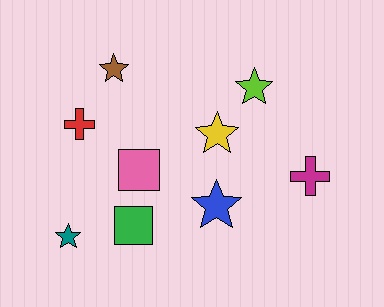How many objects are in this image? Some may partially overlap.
There are 9 objects.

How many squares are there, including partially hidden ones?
There are 2 squares.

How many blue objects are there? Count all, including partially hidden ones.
There is 1 blue object.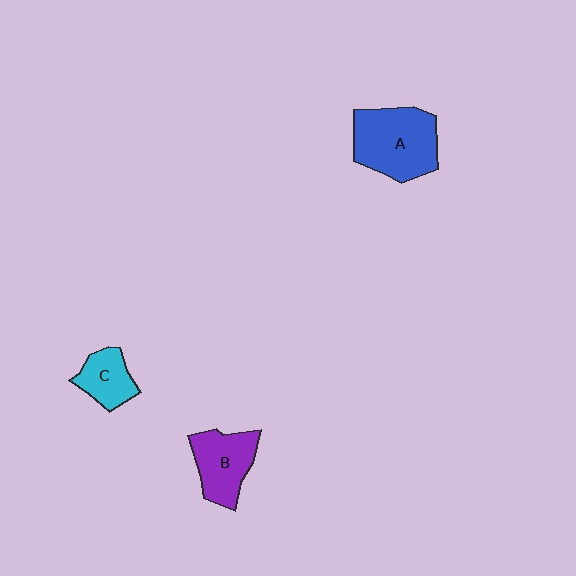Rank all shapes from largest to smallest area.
From largest to smallest: A (blue), B (purple), C (cyan).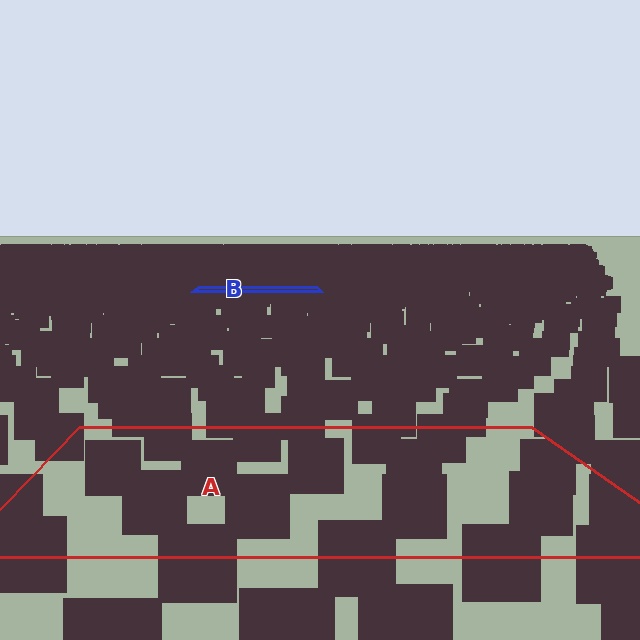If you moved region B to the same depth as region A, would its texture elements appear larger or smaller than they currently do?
They would appear larger. At a closer depth, the same texture elements are projected at a bigger on-screen size.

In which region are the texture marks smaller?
The texture marks are smaller in region B, because it is farther away.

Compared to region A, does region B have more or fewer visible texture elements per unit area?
Region B has more texture elements per unit area — they are packed more densely because it is farther away.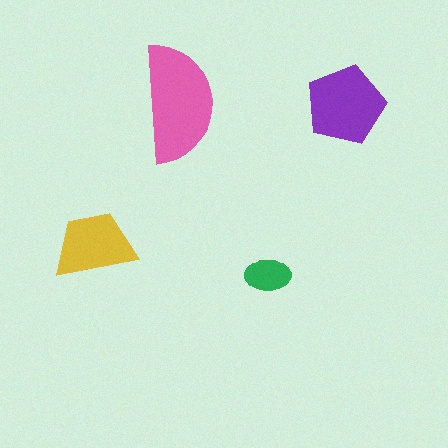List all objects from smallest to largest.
The green ellipse, the yellow trapezoid, the purple pentagon, the pink semicircle.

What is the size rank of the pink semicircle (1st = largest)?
1st.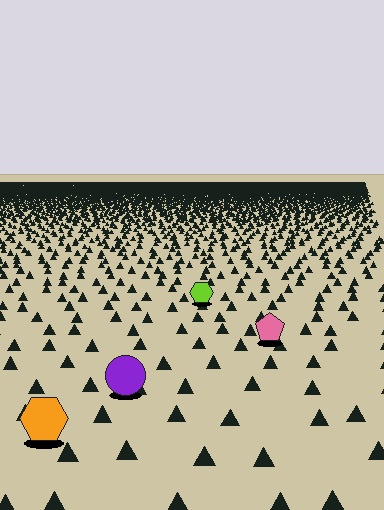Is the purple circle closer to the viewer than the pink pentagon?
Yes. The purple circle is closer — you can tell from the texture gradient: the ground texture is coarser near it.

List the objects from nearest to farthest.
From nearest to farthest: the orange hexagon, the purple circle, the pink pentagon, the lime hexagon.